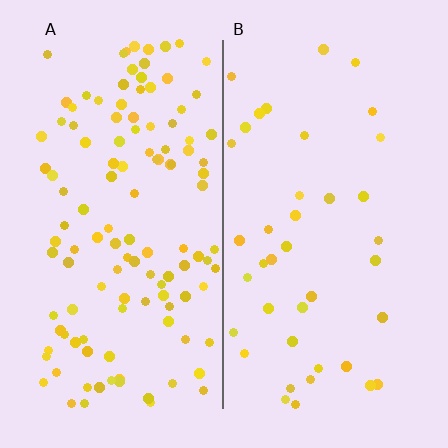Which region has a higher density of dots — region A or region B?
A (the left).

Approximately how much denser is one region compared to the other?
Approximately 3.0× — region A over region B.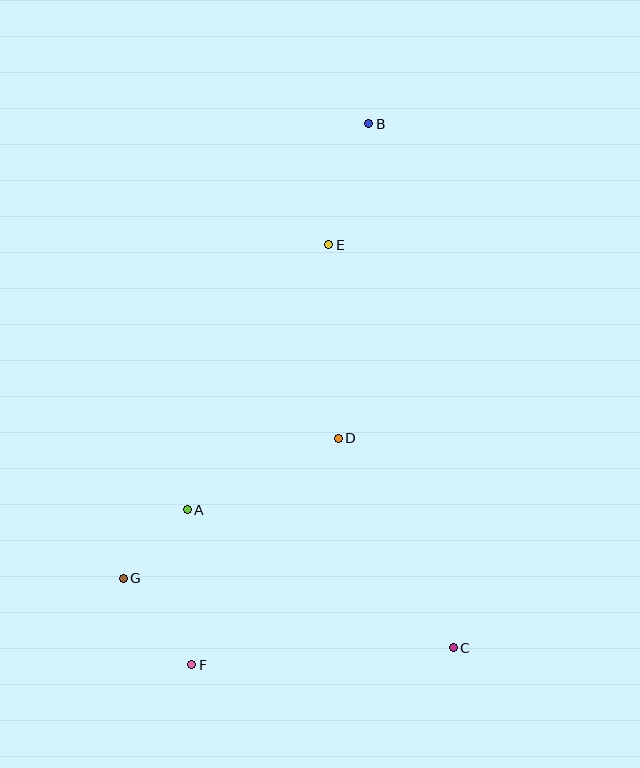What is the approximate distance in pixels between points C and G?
The distance between C and G is approximately 337 pixels.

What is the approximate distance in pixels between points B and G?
The distance between B and G is approximately 517 pixels.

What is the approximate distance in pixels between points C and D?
The distance between C and D is approximately 239 pixels.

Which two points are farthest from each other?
Points B and F are farthest from each other.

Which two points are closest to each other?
Points A and G are closest to each other.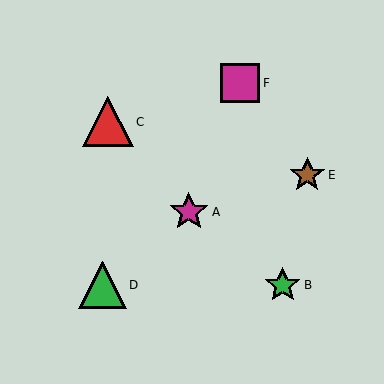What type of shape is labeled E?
Shape E is a brown star.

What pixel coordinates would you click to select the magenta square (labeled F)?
Click at (240, 83) to select the magenta square F.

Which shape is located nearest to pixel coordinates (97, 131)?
The red triangle (labeled C) at (108, 122) is nearest to that location.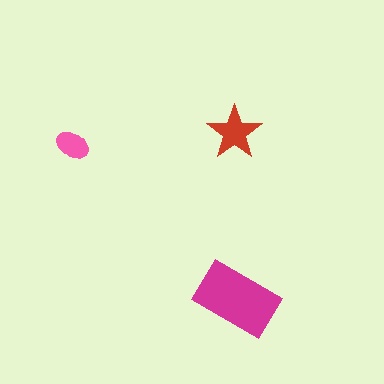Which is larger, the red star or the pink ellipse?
The red star.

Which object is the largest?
The magenta rectangle.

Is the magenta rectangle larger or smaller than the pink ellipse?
Larger.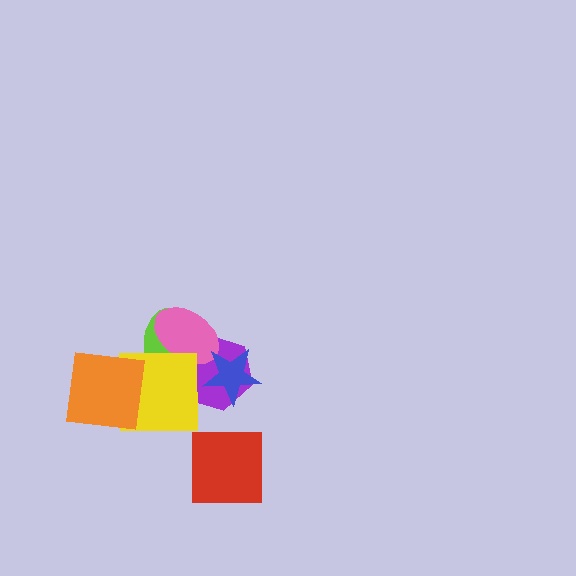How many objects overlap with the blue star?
3 objects overlap with the blue star.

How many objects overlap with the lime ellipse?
5 objects overlap with the lime ellipse.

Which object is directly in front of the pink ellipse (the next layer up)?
The yellow square is directly in front of the pink ellipse.